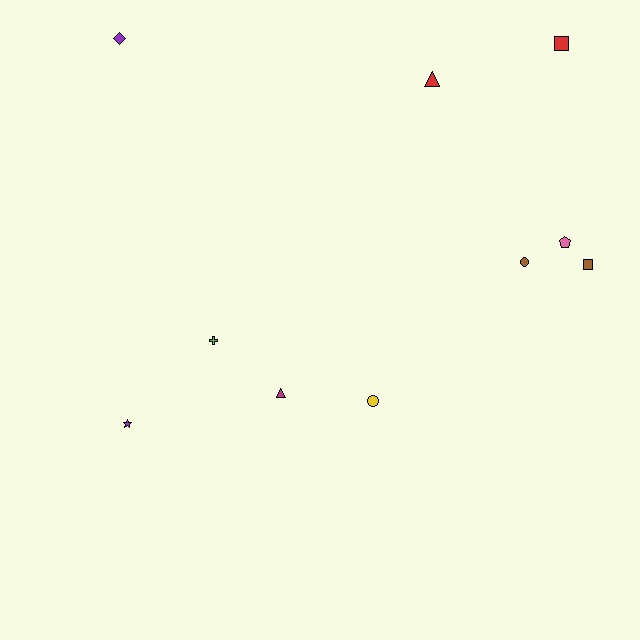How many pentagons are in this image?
There is 1 pentagon.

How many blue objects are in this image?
There are no blue objects.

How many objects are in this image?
There are 10 objects.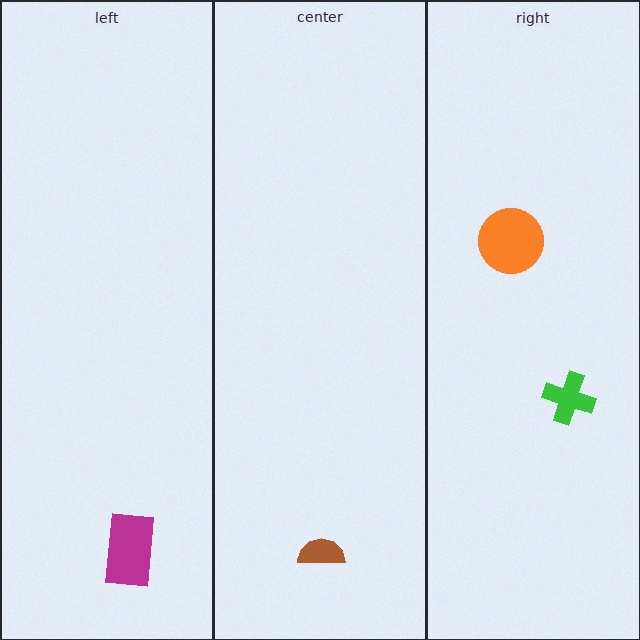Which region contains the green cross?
The right region.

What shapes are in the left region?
The magenta rectangle.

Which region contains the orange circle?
The right region.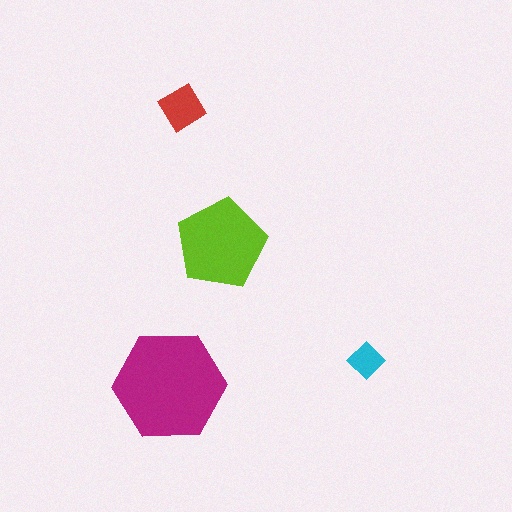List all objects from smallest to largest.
The cyan diamond, the red diamond, the lime pentagon, the magenta hexagon.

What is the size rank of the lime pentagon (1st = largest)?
2nd.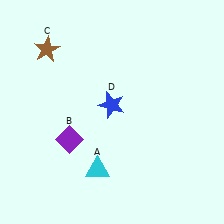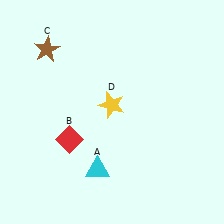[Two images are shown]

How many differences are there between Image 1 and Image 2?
There are 2 differences between the two images.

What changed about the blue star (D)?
In Image 1, D is blue. In Image 2, it changed to yellow.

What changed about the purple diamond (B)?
In Image 1, B is purple. In Image 2, it changed to red.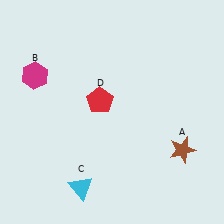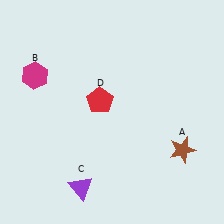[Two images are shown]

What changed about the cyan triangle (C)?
In Image 1, C is cyan. In Image 2, it changed to purple.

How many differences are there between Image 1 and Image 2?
There is 1 difference between the two images.